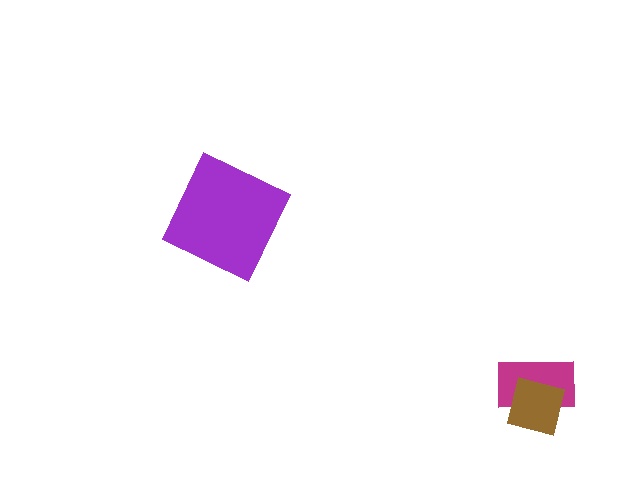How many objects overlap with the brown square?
1 object overlaps with the brown square.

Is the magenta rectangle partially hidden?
Yes, it is partially covered by another shape.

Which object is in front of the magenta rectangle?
The brown square is in front of the magenta rectangle.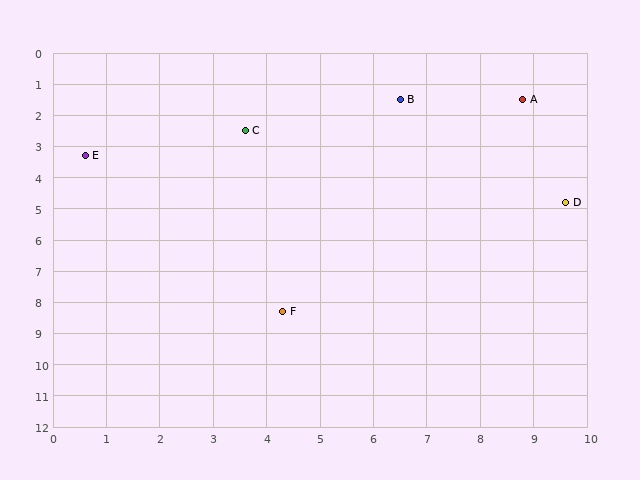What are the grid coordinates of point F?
Point F is at approximately (4.3, 8.3).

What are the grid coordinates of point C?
Point C is at approximately (3.6, 2.5).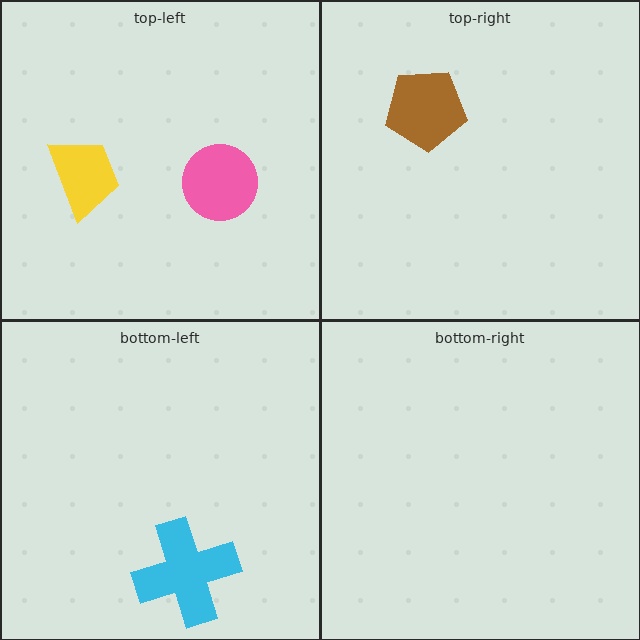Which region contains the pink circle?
The top-left region.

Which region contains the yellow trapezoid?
The top-left region.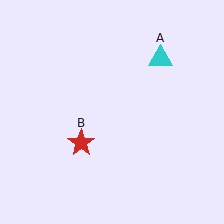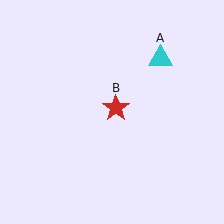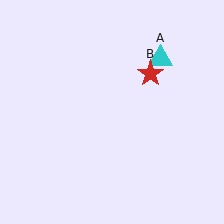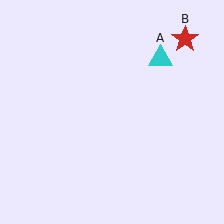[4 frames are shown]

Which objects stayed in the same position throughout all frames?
Cyan triangle (object A) remained stationary.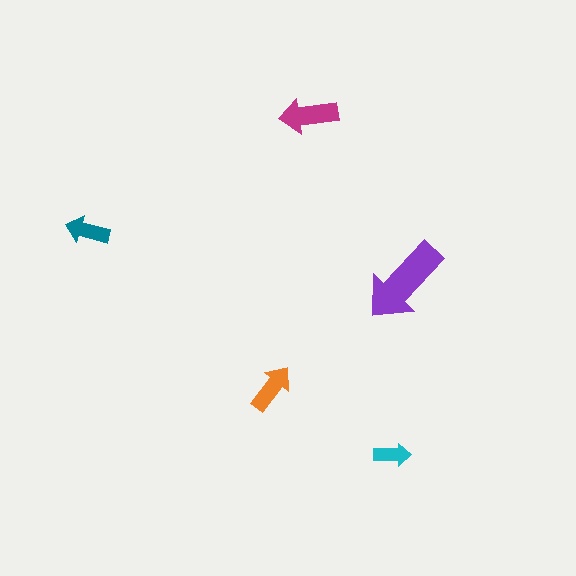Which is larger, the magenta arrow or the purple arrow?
The purple one.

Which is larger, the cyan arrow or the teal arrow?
The teal one.